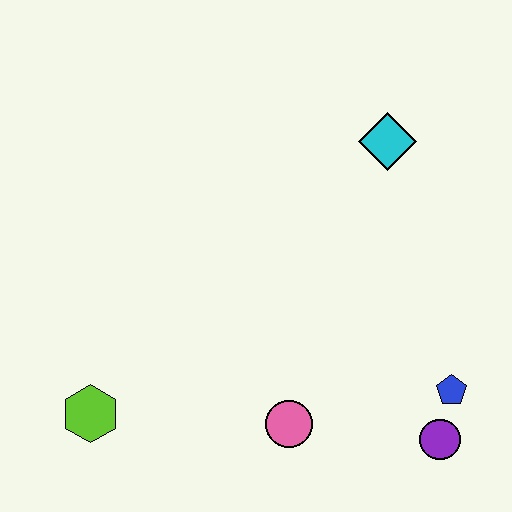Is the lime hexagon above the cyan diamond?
No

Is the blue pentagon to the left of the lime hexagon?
No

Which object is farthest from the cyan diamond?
The lime hexagon is farthest from the cyan diamond.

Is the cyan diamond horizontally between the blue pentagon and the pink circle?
Yes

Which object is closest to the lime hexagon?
The pink circle is closest to the lime hexagon.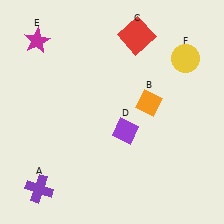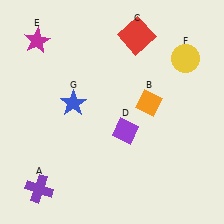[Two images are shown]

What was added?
A blue star (G) was added in Image 2.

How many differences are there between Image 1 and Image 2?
There is 1 difference between the two images.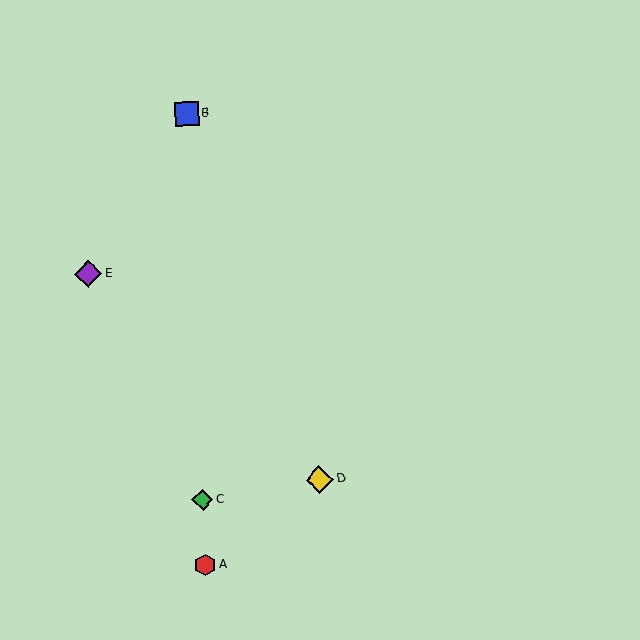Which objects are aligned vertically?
Objects A, B, C are aligned vertically.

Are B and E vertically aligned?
No, B is at x≈187 and E is at x≈88.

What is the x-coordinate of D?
Object D is at x≈319.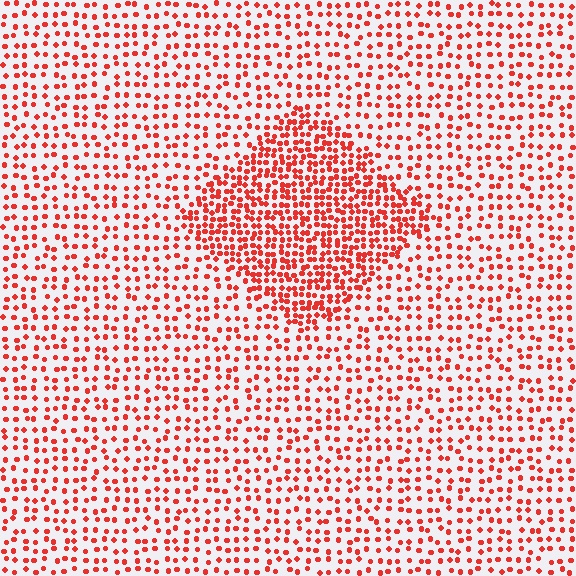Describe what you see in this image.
The image contains small red elements arranged at two different densities. A diamond-shaped region is visible where the elements are more densely packed than the surrounding area.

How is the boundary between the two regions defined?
The boundary is defined by a change in element density (approximately 2.1x ratio). All elements are the same color, size, and shape.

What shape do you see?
I see a diamond.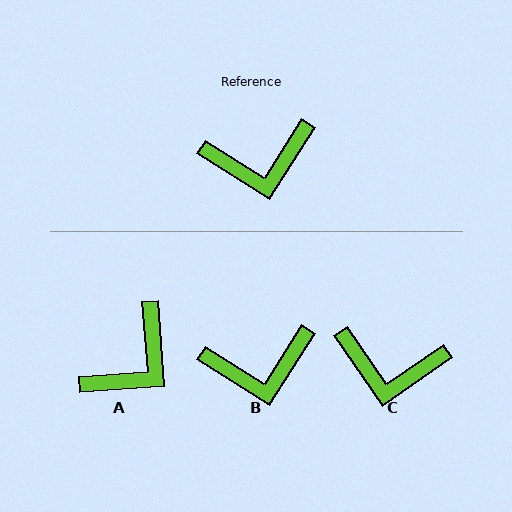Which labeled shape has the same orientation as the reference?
B.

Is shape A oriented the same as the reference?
No, it is off by about 37 degrees.